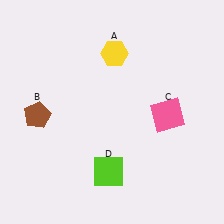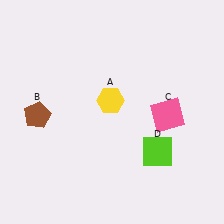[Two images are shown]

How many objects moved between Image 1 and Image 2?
2 objects moved between the two images.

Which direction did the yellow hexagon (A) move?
The yellow hexagon (A) moved down.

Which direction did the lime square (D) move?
The lime square (D) moved right.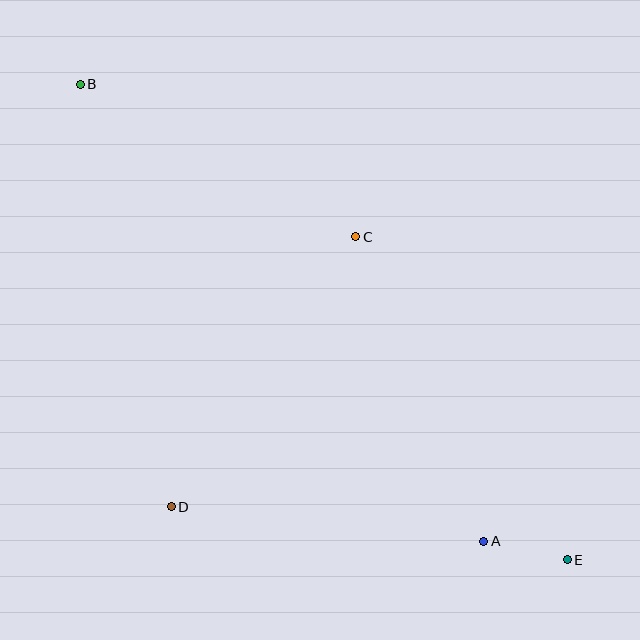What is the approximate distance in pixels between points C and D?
The distance between C and D is approximately 327 pixels.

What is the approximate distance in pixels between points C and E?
The distance between C and E is approximately 386 pixels.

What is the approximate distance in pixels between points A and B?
The distance between A and B is approximately 610 pixels.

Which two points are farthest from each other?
Points B and E are farthest from each other.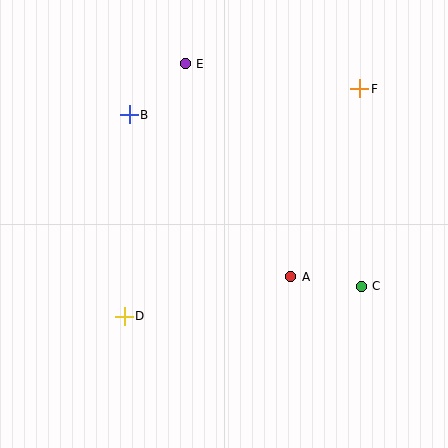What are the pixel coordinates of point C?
Point C is at (361, 286).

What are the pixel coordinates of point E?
Point E is at (185, 64).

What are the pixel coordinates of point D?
Point D is at (124, 316).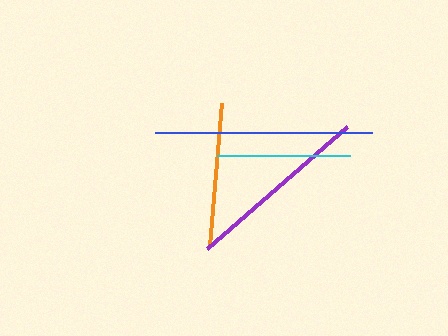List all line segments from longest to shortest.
From longest to shortest: blue, purple, orange, cyan.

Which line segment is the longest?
The blue line is the longest at approximately 218 pixels.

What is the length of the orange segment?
The orange segment is approximately 143 pixels long.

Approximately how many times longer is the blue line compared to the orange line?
The blue line is approximately 1.5 times the length of the orange line.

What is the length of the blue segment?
The blue segment is approximately 218 pixels long.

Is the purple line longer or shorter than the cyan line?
The purple line is longer than the cyan line.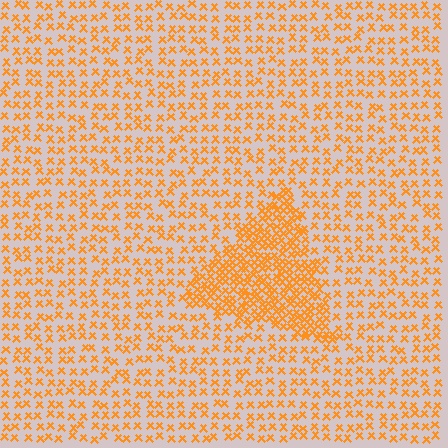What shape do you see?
I see a triangle.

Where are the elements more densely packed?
The elements are more densely packed inside the triangle boundary.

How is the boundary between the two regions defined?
The boundary is defined by a change in element density (approximately 2.4x ratio). All elements are the same color, size, and shape.